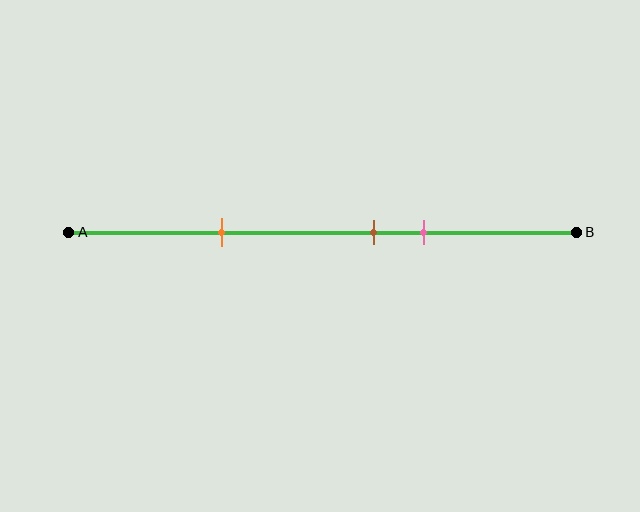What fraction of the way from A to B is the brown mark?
The brown mark is approximately 60% (0.6) of the way from A to B.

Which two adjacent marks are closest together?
The brown and pink marks are the closest adjacent pair.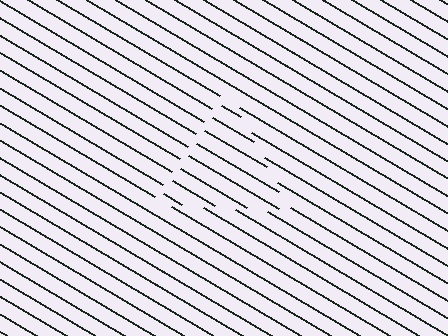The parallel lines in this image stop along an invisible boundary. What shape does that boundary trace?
An illusory triangle. The interior of the shape contains the same grating, shifted by half a period — the contour is defined by the phase discontinuity where line-ends from the inner and outer gratings abut.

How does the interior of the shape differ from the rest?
The interior of the shape contains the same grating, shifted by half a period — the contour is defined by the phase discontinuity where line-ends from the inner and outer gratings abut.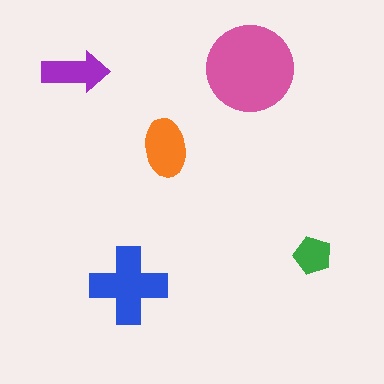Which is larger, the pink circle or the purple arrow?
The pink circle.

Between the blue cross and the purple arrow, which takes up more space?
The blue cross.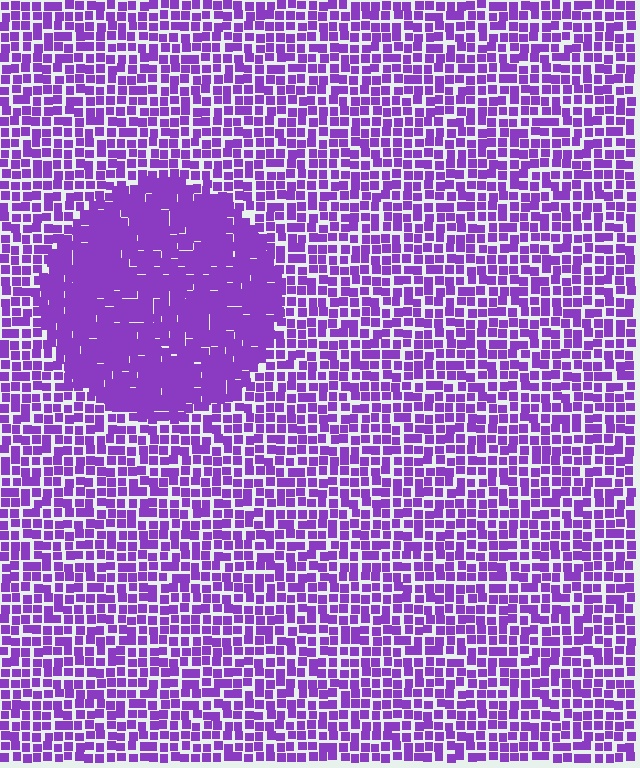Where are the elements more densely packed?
The elements are more densely packed inside the circle boundary.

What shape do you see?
I see a circle.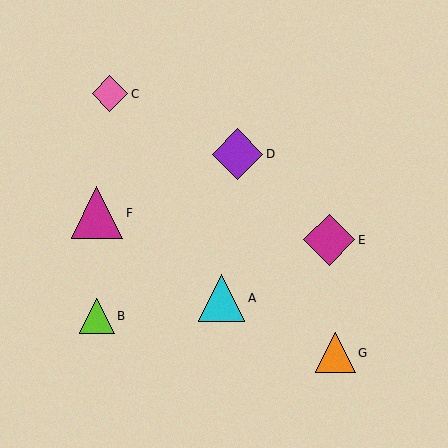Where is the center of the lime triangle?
The center of the lime triangle is at (97, 316).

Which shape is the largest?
The magenta triangle (labeled F) is the largest.